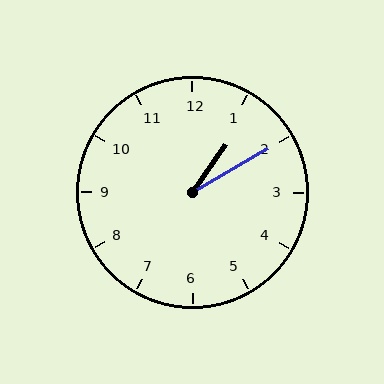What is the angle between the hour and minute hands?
Approximately 25 degrees.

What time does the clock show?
1:10.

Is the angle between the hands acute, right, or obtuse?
It is acute.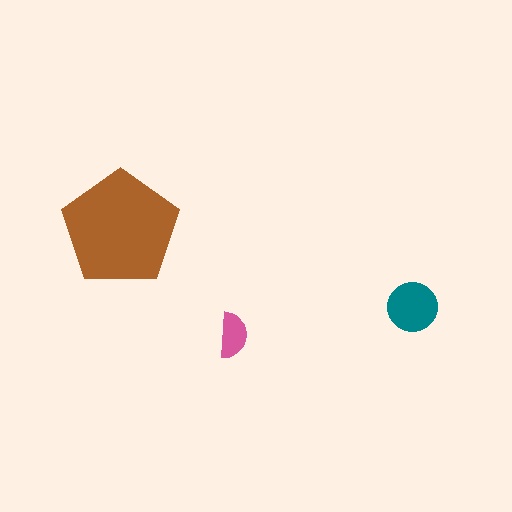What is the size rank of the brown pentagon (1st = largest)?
1st.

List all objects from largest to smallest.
The brown pentagon, the teal circle, the pink semicircle.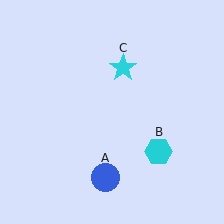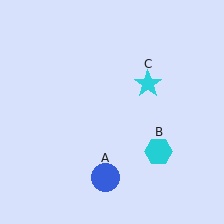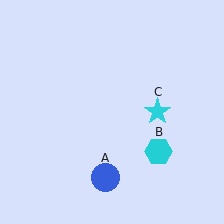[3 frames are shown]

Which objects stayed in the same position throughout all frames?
Blue circle (object A) and cyan hexagon (object B) remained stationary.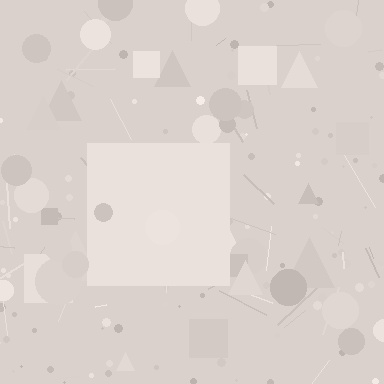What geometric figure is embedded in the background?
A square is embedded in the background.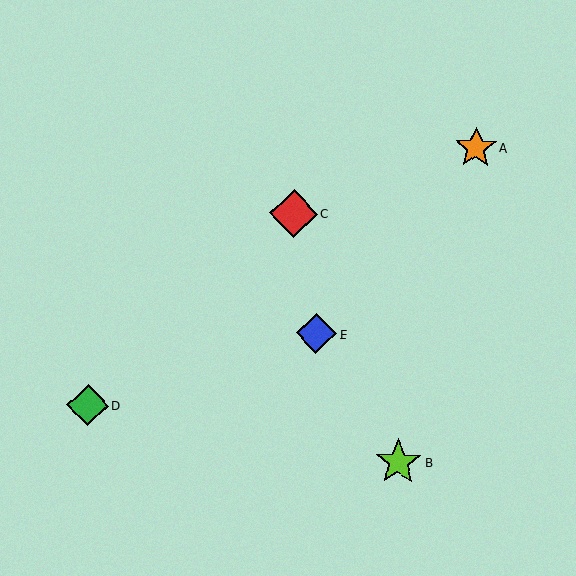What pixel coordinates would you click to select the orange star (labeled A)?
Click at (476, 148) to select the orange star A.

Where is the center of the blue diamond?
The center of the blue diamond is at (316, 334).